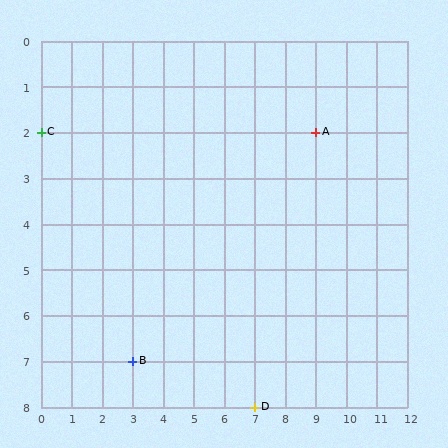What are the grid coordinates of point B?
Point B is at grid coordinates (3, 7).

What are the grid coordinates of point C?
Point C is at grid coordinates (0, 2).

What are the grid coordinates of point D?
Point D is at grid coordinates (7, 8).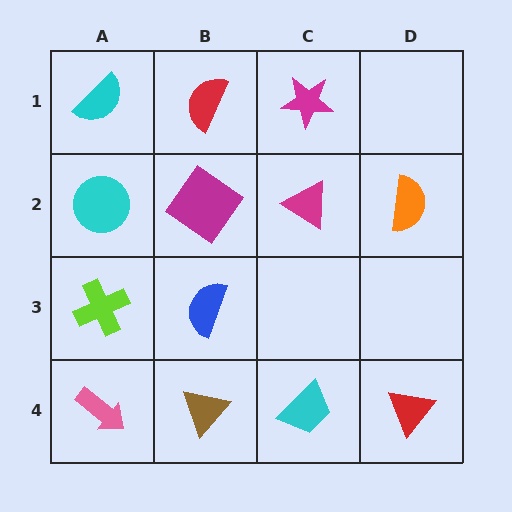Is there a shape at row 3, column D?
No, that cell is empty.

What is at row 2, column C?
A magenta triangle.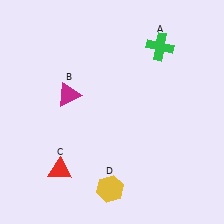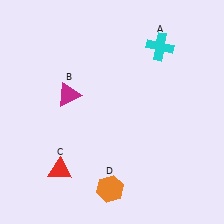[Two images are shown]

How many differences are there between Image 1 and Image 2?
There are 2 differences between the two images.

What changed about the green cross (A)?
In Image 1, A is green. In Image 2, it changed to cyan.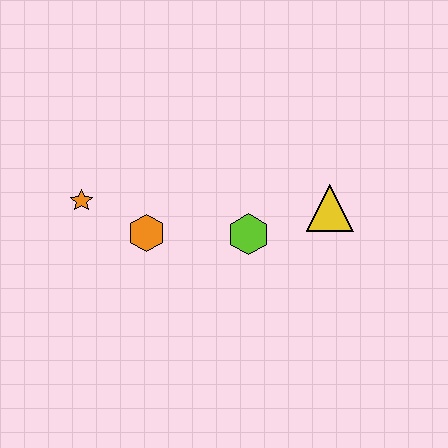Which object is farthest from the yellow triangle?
The orange star is farthest from the yellow triangle.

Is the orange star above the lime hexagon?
Yes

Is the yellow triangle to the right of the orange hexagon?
Yes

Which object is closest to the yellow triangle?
The lime hexagon is closest to the yellow triangle.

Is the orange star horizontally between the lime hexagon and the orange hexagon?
No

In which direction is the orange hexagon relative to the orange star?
The orange hexagon is to the right of the orange star.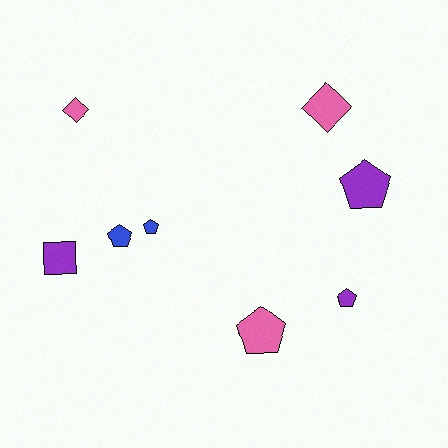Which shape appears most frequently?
Pentagon, with 5 objects.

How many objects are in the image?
There are 8 objects.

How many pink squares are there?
There are no pink squares.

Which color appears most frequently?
Purple, with 3 objects.